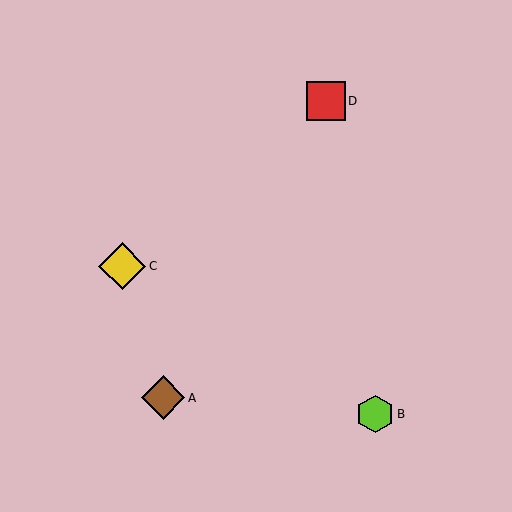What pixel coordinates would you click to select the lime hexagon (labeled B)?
Click at (375, 414) to select the lime hexagon B.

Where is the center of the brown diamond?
The center of the brown diamond is at (163, 398).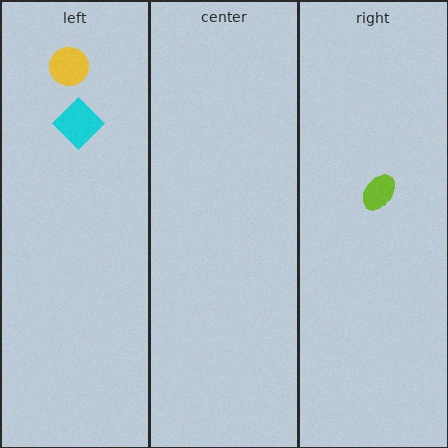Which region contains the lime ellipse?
The right region.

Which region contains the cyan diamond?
The left region.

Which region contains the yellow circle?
The left region.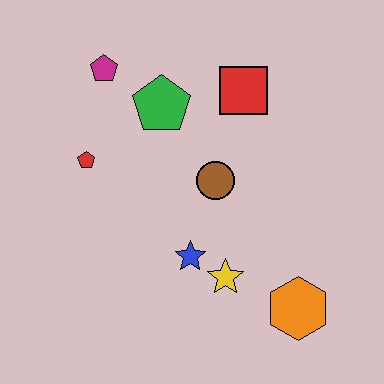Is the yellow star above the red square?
No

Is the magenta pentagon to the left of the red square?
Yes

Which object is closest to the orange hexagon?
The yellow star is closest to the orange hexagon.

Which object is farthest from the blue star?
The magenta pentagon is farthest from the blue star.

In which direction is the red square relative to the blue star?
The red square is above the blue star.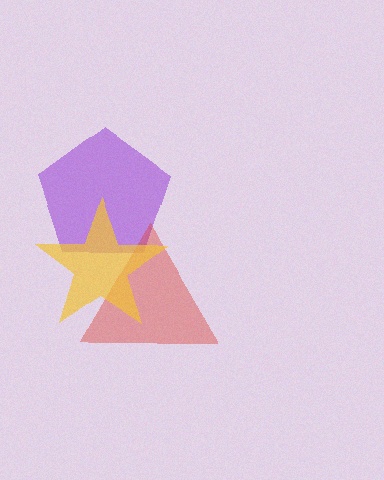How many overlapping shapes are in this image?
There are 3 overlapping shapes in the image.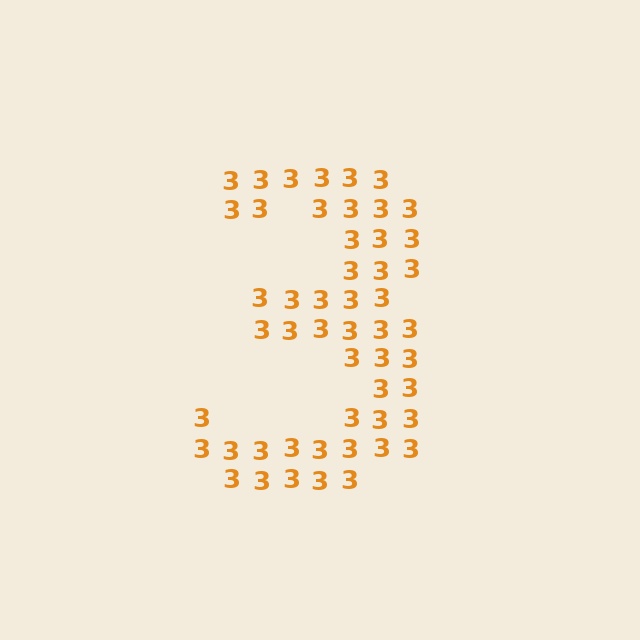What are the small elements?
The small elements are digit 3's.